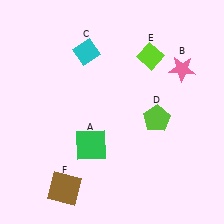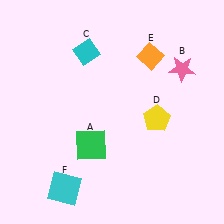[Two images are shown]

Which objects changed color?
D changed from lime to yellow. E changed from lime to orange. F changed from brown to cyan.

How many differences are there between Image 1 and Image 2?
There are 3 differences between the two images.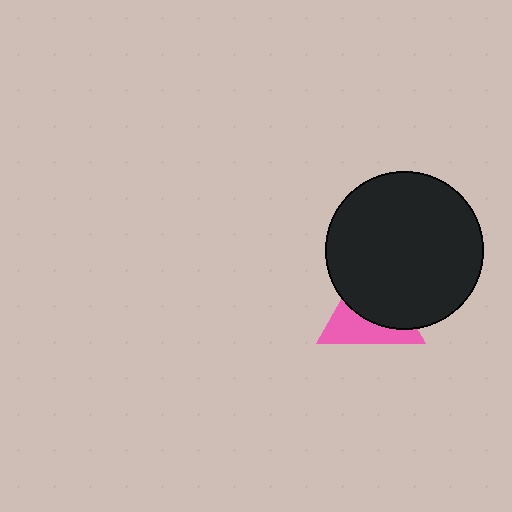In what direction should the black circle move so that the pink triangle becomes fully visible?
The black circle should move up. That is the shortest direction to clear the overlap and leave the pink triangle fully visible.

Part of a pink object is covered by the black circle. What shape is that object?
It is a triangle.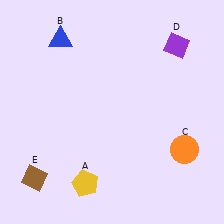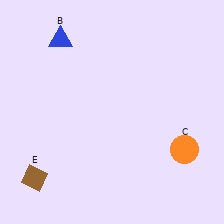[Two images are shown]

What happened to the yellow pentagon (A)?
The yellow pentagon (A) was removed in Image 2. It was in the bottom-left area of Image 1.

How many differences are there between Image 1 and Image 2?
There are 2 differences between the two images.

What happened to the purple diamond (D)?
The purple diamond (D) was removed in Image 2. It was in the top-right area of Image 1.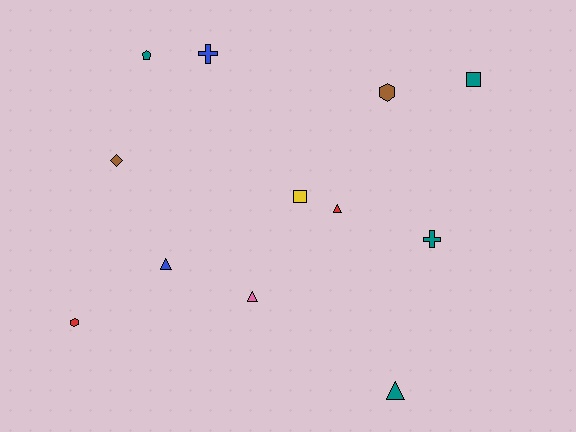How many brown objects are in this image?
There are 2 brown objects.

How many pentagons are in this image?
There is 1 pentagon.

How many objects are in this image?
There are 12 objects.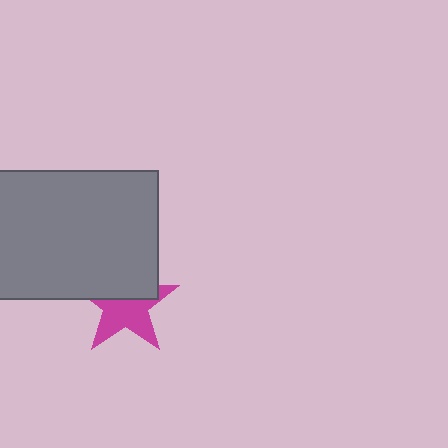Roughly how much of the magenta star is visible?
About half of it is visible (roughly 57%).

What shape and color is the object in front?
The object in front is a gray rectangle.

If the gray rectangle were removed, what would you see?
You would see the complete magenta star.